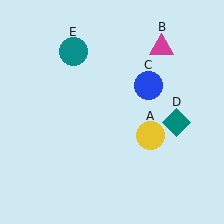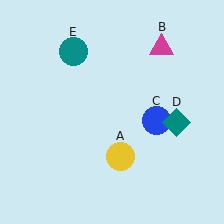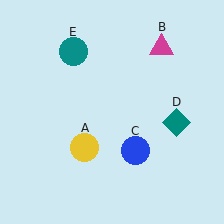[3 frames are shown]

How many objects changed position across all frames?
2 objects changed position: yellow circle (object A), blue circle (object C).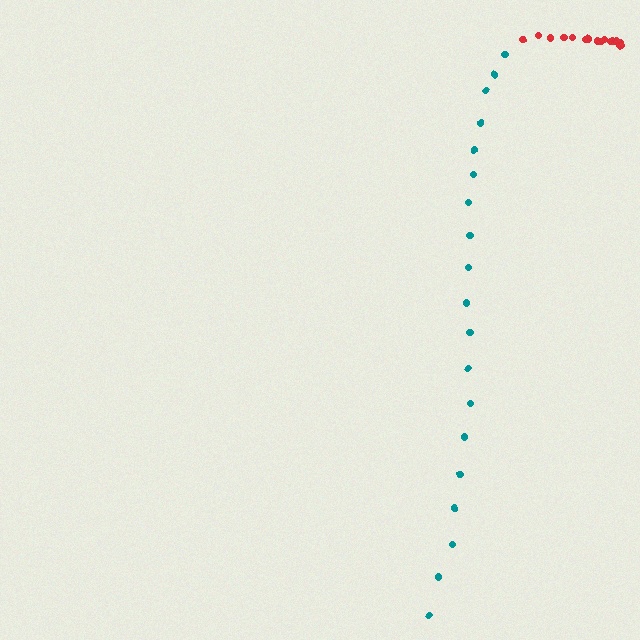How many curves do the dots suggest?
There are 2 distinct paths.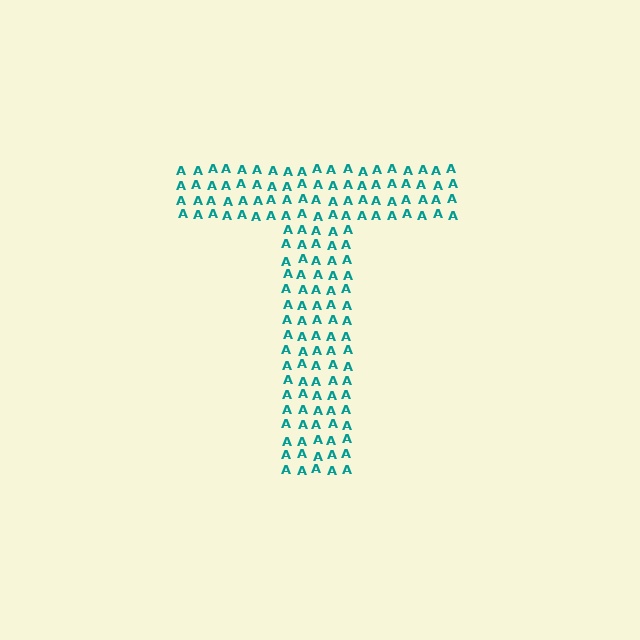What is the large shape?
The large shape is the letter T.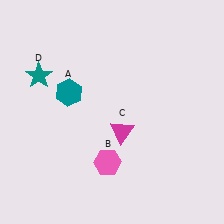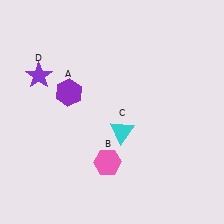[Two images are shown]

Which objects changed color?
A changed from teal to purple. C changed from magenta to cyan. D changed from teal to purple.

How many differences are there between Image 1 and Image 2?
There are 3 differences between the two images.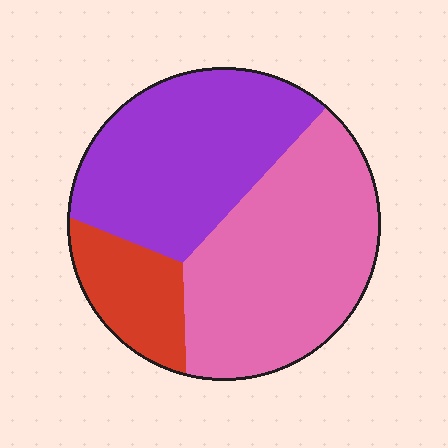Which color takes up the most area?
Pink, at roughly 45%.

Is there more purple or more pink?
Pink.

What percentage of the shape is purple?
Purple takes up about two fifths (2/5) of the shape.